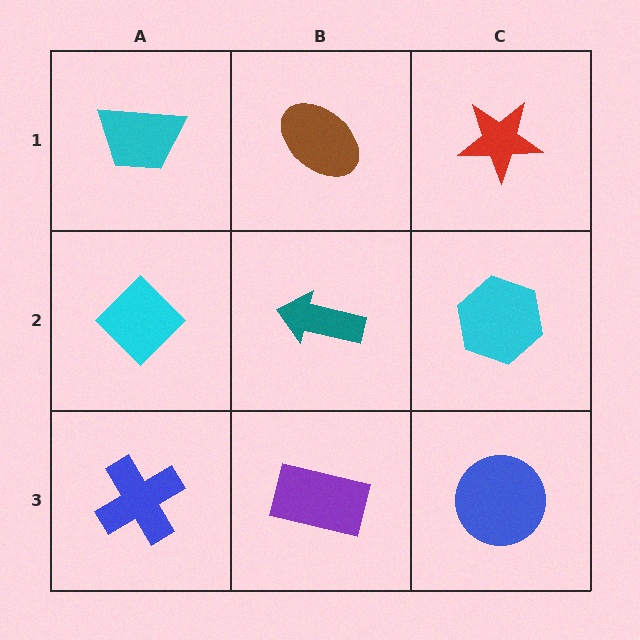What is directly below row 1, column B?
A teal arrow.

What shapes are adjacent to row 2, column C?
A red star (row 1, column C), a blue circle (row 3, column C), a teal arrow (row 2, column B).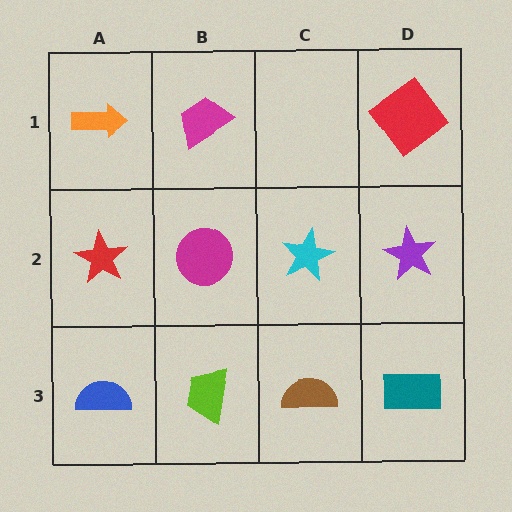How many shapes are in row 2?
4 shapes.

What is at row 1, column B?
A magenta trapezoid.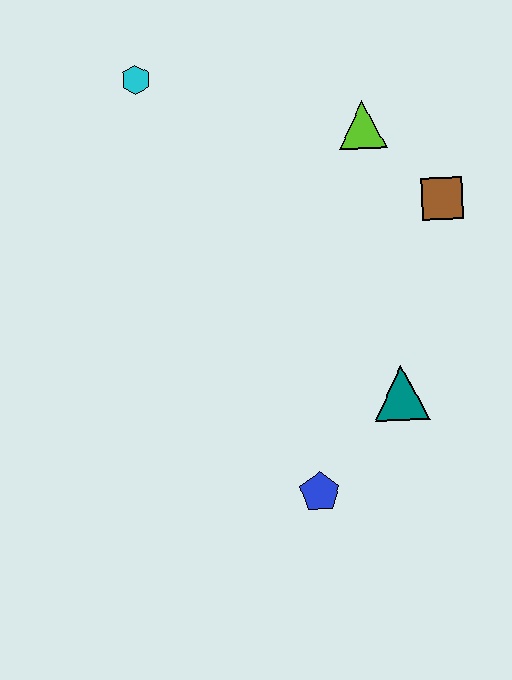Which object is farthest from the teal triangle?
The cyan hexagon is farthest from the teal triangle.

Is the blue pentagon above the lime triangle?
No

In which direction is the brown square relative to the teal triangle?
The brown square is above the teal triangle.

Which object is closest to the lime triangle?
The brown square is closest to the lime triangle.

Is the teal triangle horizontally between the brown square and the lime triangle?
Yes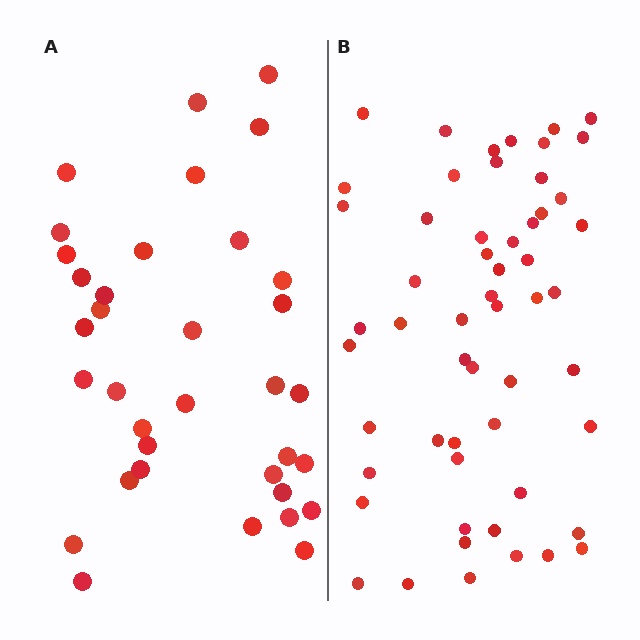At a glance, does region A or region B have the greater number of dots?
Region B (the right region) has more dots.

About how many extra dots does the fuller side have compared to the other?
Region B has approximately 20 more dots than region A.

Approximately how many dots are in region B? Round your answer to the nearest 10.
About 60 dots. (The exact count is 55, which rounds to 60.)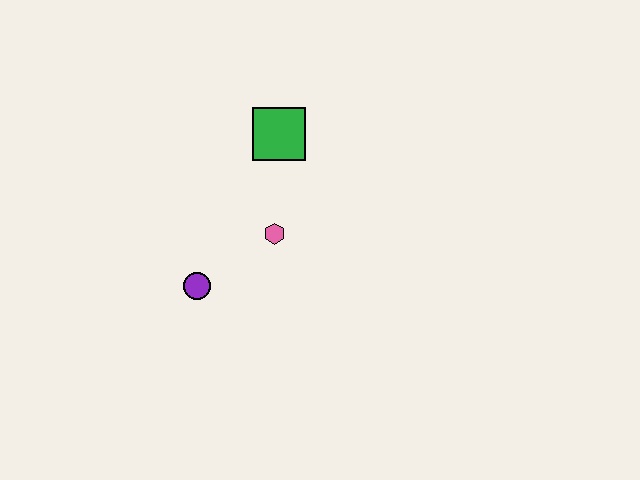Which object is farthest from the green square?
The purple circle is farthest from the green square.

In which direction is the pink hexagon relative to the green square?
The pink hexagon is below the green square.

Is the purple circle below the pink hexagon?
Yes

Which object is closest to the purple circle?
The pink hexagon is closest to the purple circle.